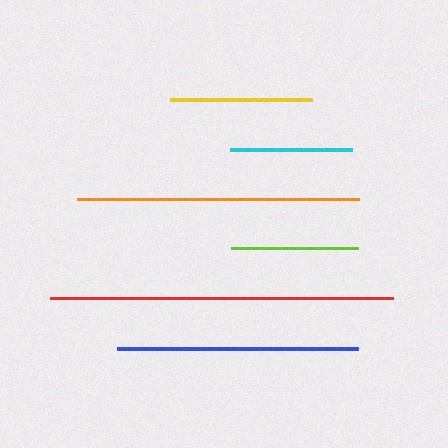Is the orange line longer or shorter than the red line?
The red line is longer than the orange line.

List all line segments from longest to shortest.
From longest to shortest: red, orange, blue, yellow, lime, cyan.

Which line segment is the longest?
The red line is the longest at approximately 343 pixels.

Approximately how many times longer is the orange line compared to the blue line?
The orange line is approximately 1.2 times the length of the blue line.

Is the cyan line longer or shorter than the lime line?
The lime line is longer than the cyan line.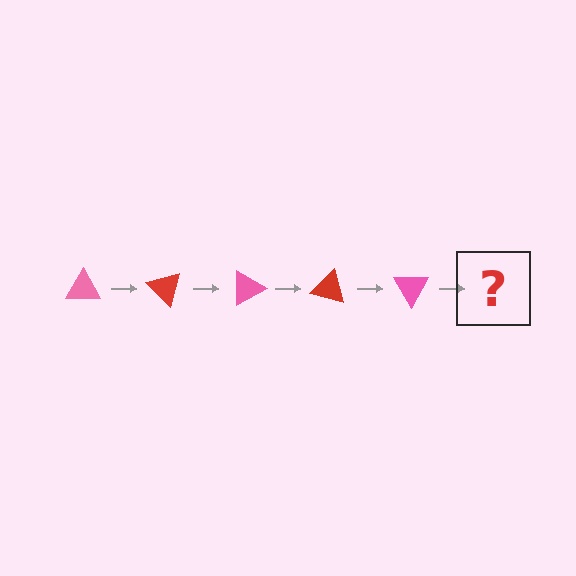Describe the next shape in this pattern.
It should be a red triangle, rotated 225 degrees from the start.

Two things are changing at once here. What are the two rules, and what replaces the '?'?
The two rules are that it rotates 45 degrees each step and the color cycles through pink and red. The '?' should be a red triangle, rotated 225 degrees from the start.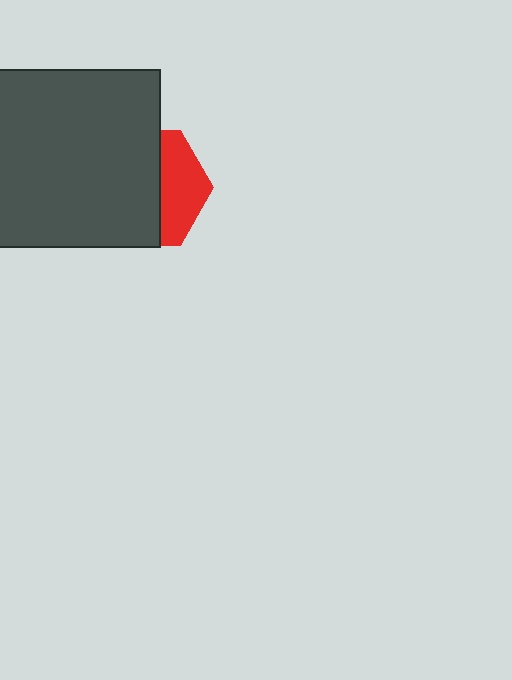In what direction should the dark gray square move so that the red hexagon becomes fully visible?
The dark gray square should move left. That is the shortest direction to clear the overlap and leave the red hexagon fully visible.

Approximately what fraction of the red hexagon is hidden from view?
Roughly 64% of the red hexagon is hidden behind the dark gray square.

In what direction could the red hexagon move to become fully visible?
The red hexagon could move right. That would shift it out from behind the dark gray square entirely.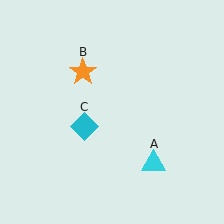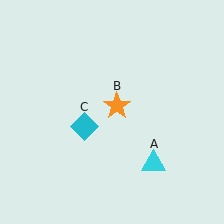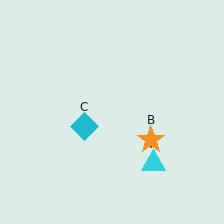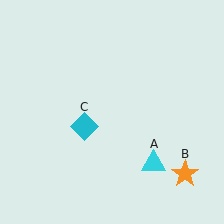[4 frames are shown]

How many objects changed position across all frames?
1 object changed position: orange star (object B).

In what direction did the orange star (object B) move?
The orange star (object B) moved down and to the right.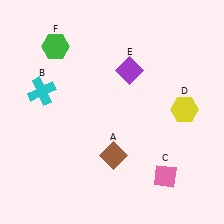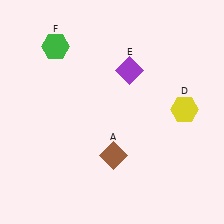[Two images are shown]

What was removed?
The cyan cross (B), the pink diamond (C) were removed in Image 2.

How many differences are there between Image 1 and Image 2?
There are 2 differences between the two images.